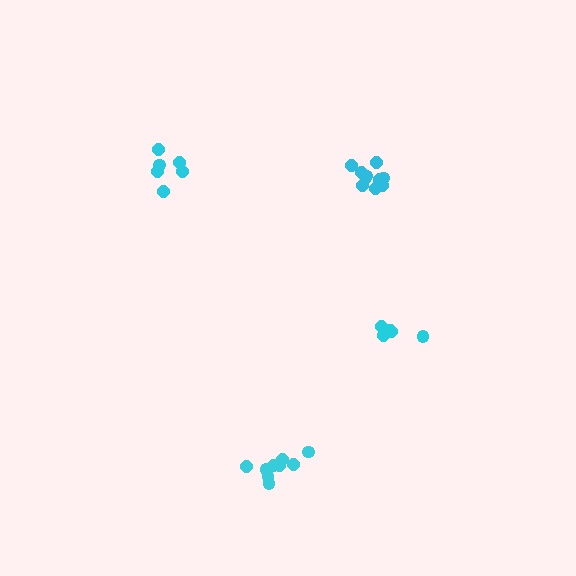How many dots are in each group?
Group 1: 5 dots, Group 2: 11 dots, Group 3: 9 dots, Group 4: 6 dots (31 total).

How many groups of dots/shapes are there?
There are 4 groups.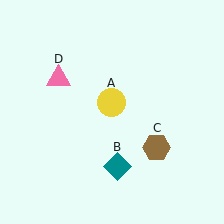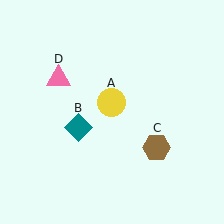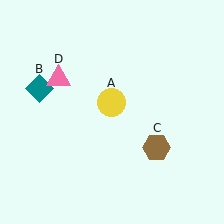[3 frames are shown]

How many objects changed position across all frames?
1 object changed position: teal diamond (object B).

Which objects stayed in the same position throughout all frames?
Yellow circle (object A) and brown hexagon (object C) and pink triangle (object D) remained stationary.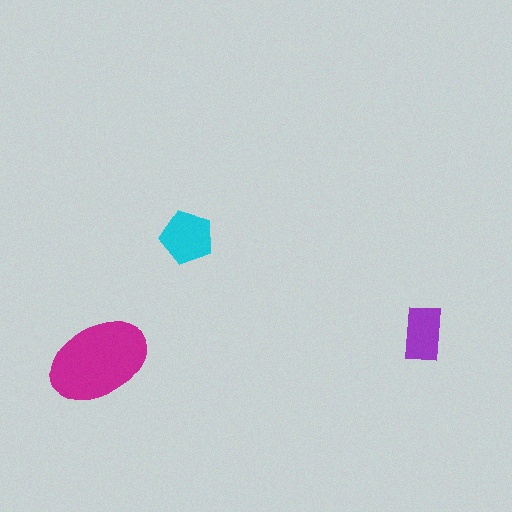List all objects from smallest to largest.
The purple rectangle, the cyan pentagon, the magenta ellipse.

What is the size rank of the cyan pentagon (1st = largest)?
2nd.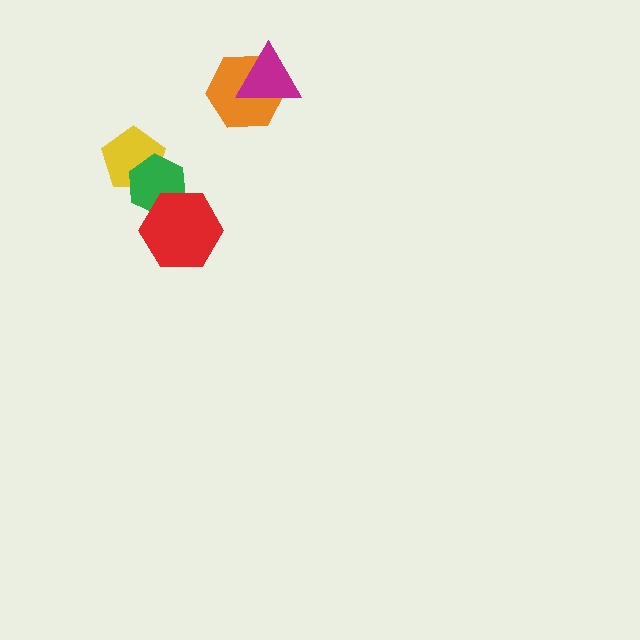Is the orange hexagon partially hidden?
Yes, it is partially covered by another shape.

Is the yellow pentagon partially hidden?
Yes, it is partially covered by another shape.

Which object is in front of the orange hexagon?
The magenta triangle is in front of the orange hexagon.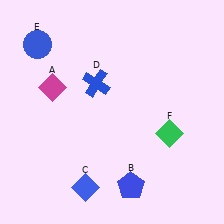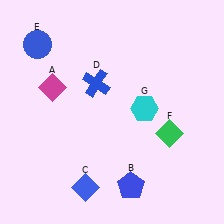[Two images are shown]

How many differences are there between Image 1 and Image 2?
There is 1 difference between the two images.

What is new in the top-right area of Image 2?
A cyan hexagon (G) was added in the top-right area of Image 2.